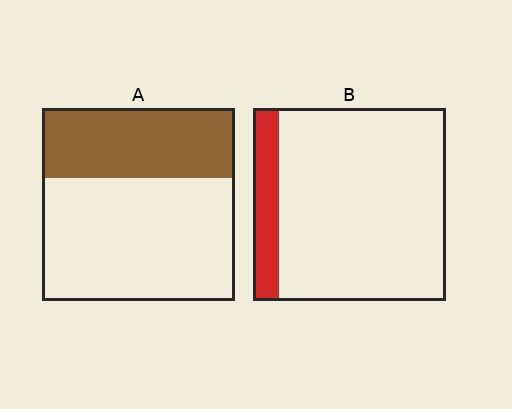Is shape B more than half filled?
No.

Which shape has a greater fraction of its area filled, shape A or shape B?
Shape A.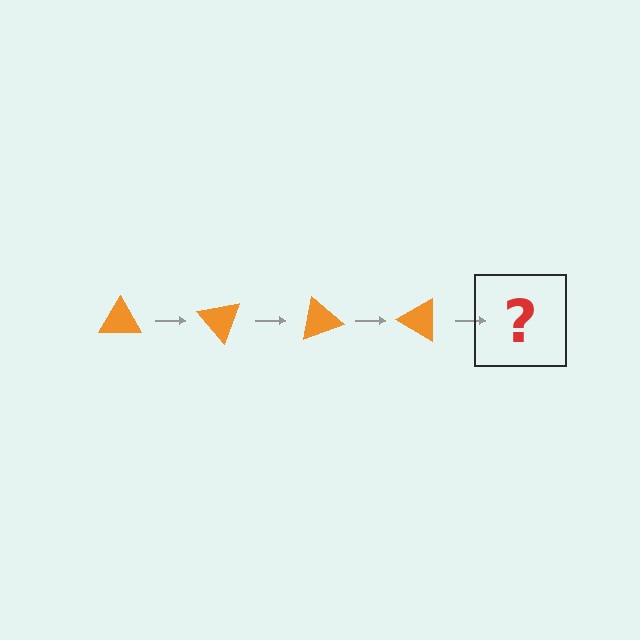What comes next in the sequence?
The next element should be an orange triangle rotated 200 degrees.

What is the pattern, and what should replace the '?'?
The pattern is that the triangle rotates 50 degrees each step. The '?' should be an orange triangle rotated 200 degrees.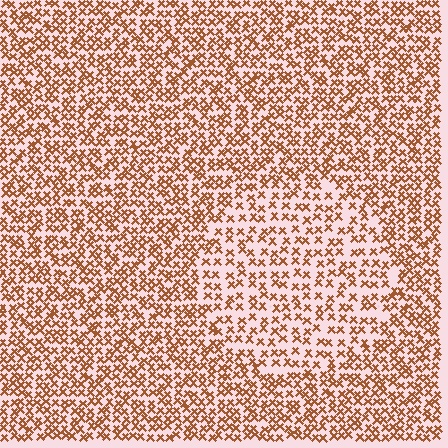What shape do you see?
I see a circle.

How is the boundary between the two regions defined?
The boundary is defined by a change in element density (approximately 1.7x ratio). All elements are the same color, size, and shape.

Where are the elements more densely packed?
The elements are more densely packed outside the circle boundary.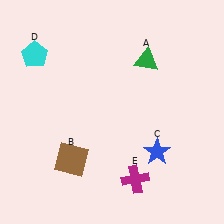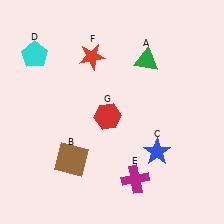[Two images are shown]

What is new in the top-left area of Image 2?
A red star (F) was added in the top-left area of Image 2.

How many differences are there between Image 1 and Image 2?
There are 2 differences between the two images.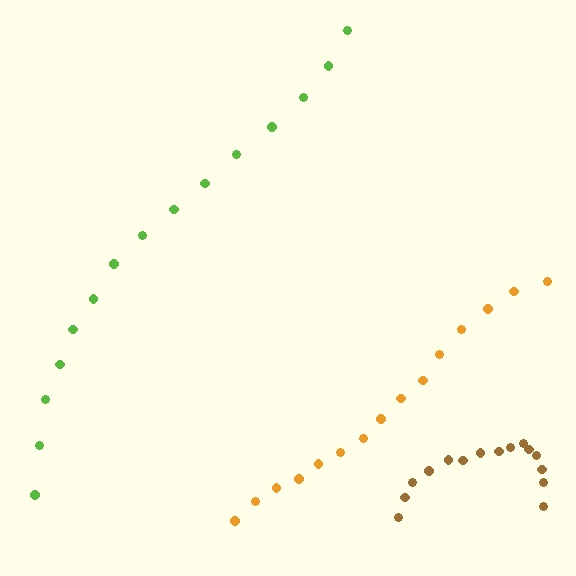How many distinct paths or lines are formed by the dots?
There are 3 distinct paths.